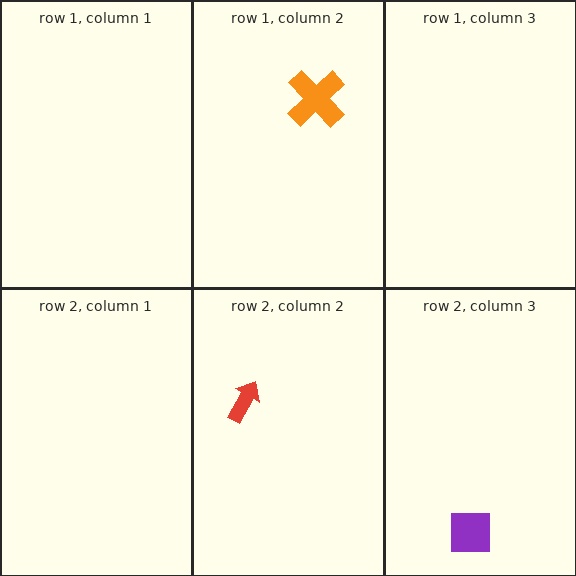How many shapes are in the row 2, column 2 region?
1.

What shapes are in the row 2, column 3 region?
The purple square.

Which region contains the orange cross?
The row 1, column 2 region.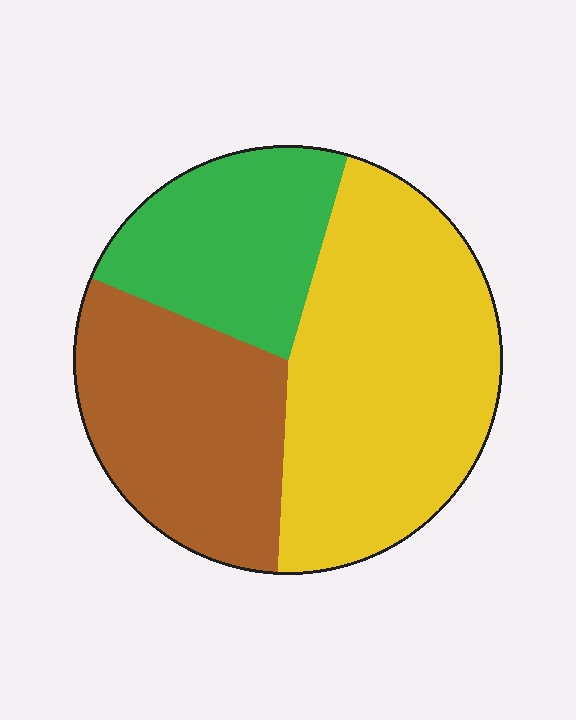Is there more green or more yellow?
Yellow.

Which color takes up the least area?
Green, at roughly 25%.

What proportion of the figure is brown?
Brown takes up about one third (1/3) of the figure.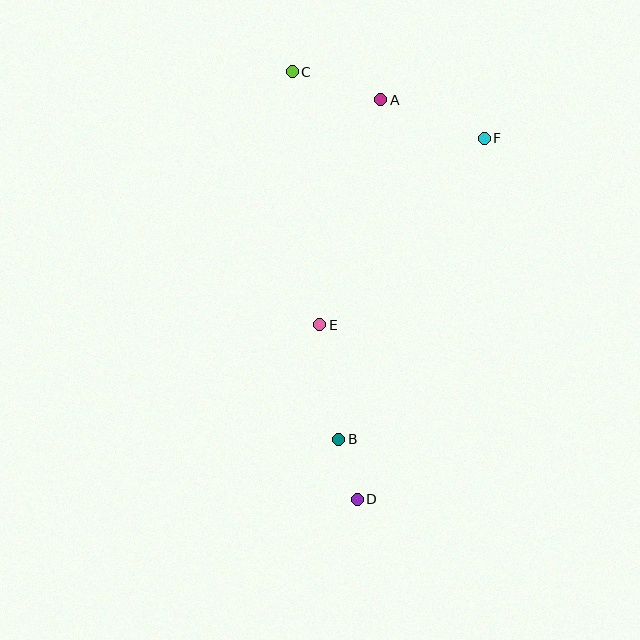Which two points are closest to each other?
Points B and D are closest to each other.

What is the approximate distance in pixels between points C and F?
The distance between C and F is approximately 204 pixels.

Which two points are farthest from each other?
Points C and D are farthest from each other.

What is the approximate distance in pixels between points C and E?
The distance between C and E is approximately 255 pixels.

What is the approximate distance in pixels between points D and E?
The distance between D and E is approximately 179 pixels.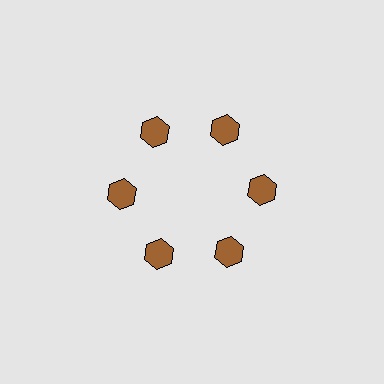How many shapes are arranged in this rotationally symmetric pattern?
There are 6 shapes, arranged in 6 groups of 1.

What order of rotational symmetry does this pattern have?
This pattern has 6-fold rotational symmetry.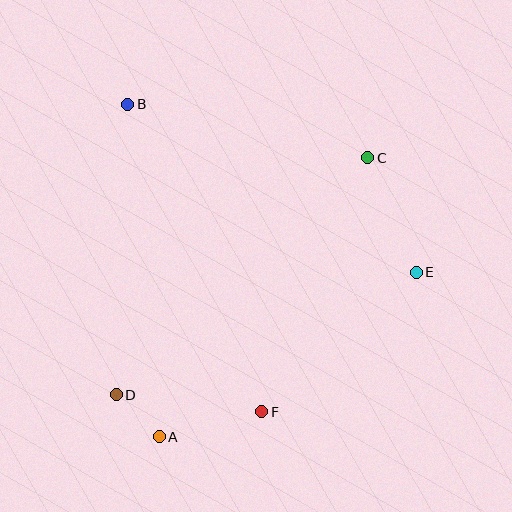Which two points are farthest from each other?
Points A and C are farthest from each other.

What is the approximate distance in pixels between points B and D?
The distance between B and D is approximately 291 pixels.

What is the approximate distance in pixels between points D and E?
The distance between D and E is approximately 324 pixels.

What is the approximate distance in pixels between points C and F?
The distance between C and F is approximately 275 pixels.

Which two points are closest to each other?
Points A and D are closest to each other.